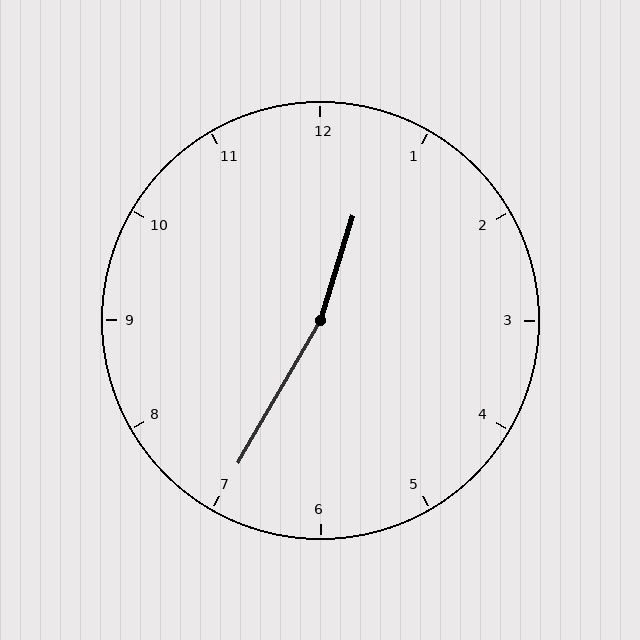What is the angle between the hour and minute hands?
Approximately 168 degrees.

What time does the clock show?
12:35.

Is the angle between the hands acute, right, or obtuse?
It is obtuse.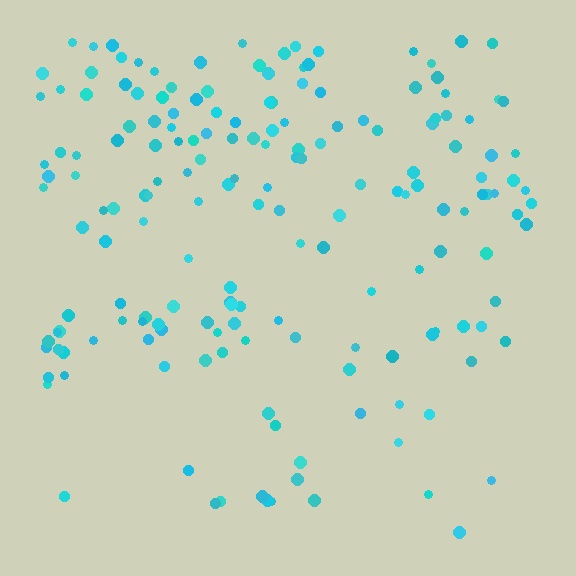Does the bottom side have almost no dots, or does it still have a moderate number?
Still a moderate number, just noticeably fewer than the top.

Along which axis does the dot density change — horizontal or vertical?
Vertical.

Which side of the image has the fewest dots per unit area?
The bottom.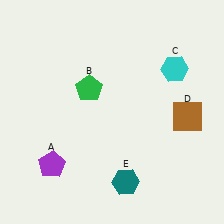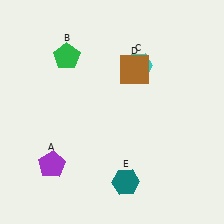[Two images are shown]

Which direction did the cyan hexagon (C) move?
The cyan hexagon (C) moved left.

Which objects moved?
The objects that moved are: the green pentagon (B), the cyan hexagon (C), the brown square (D).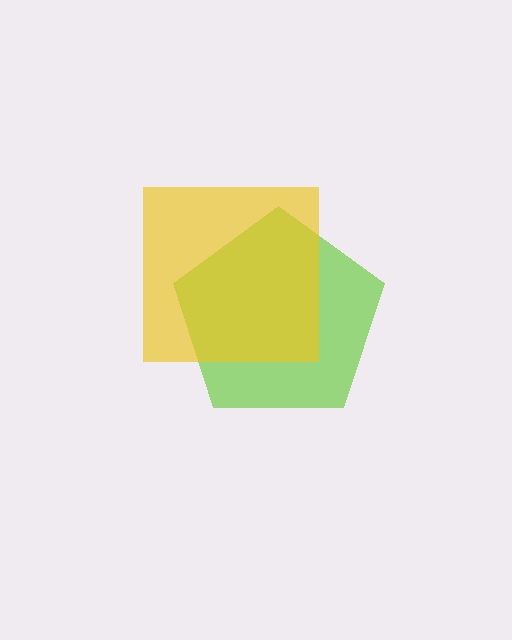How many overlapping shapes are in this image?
There are 2 overlapping shapes in the image.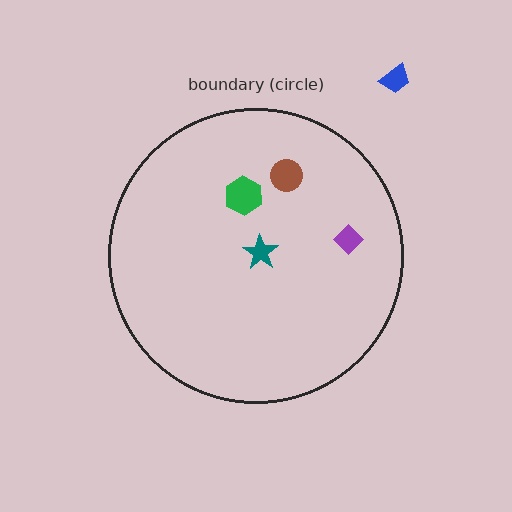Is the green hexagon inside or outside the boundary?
Inside.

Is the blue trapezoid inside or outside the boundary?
Outside.